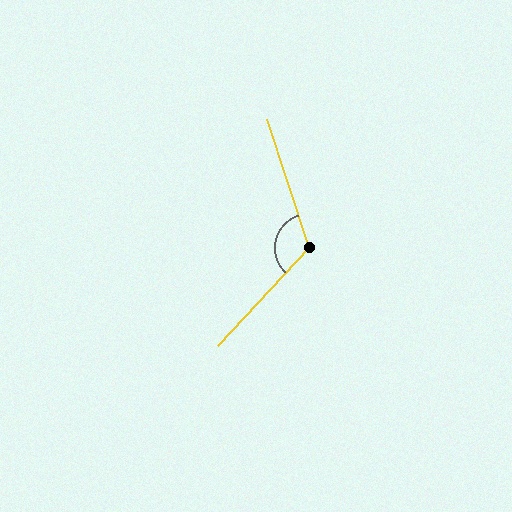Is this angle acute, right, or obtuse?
It is obtuse.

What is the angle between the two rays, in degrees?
Approximately 119 degrees.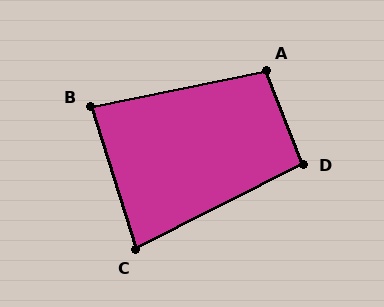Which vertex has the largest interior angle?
A, at approximately 100 degrees.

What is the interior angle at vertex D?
Approximately 96 degrees (obtuse).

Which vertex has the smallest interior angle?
C, at approximately 80 degrees.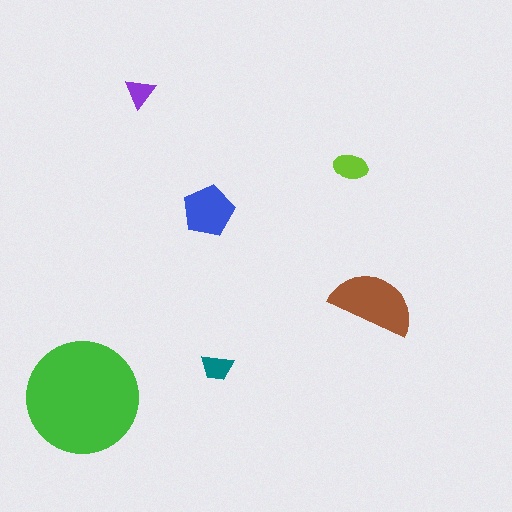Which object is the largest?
The green circle.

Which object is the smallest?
The purple triangle.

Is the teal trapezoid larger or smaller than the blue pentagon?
Smaller.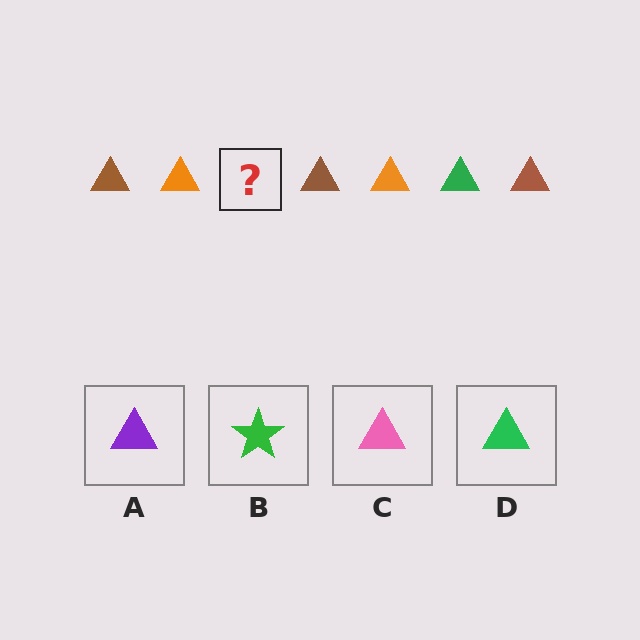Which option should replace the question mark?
Option D.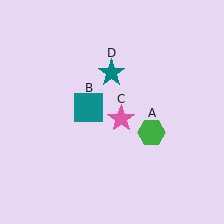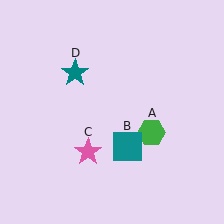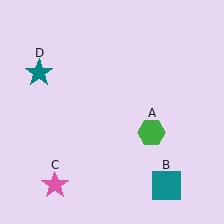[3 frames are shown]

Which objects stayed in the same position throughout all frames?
Green hexagon (object A) remained stationary.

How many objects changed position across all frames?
3 objects changed position: teal square (object B), pink star (object C), teal star (object D).